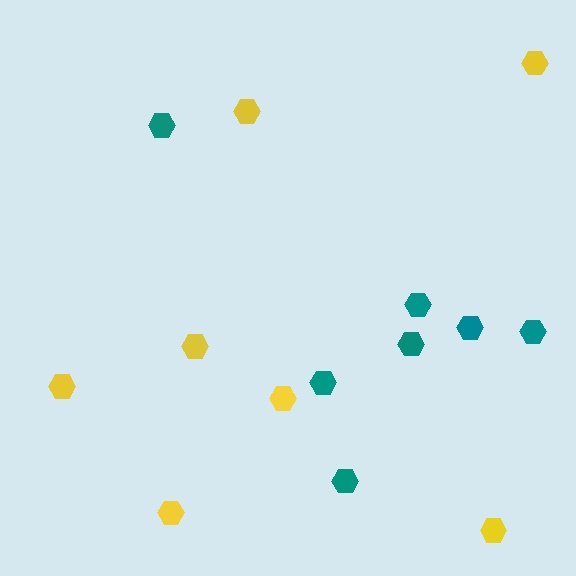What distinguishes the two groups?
There are 2 groups: one group of teal hexagons (7) and one group of yellow hexagons (7).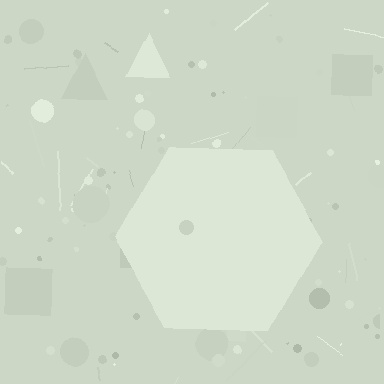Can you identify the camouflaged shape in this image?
The camouflaged shape is a hexagon.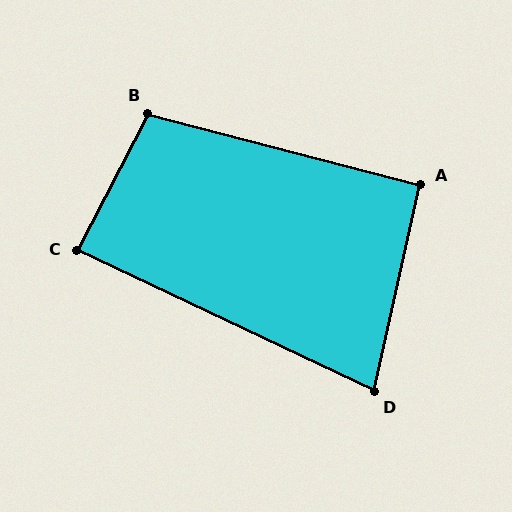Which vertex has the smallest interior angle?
D, at approximately 77 degrees.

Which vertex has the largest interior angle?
B, at approximately 103 degrees.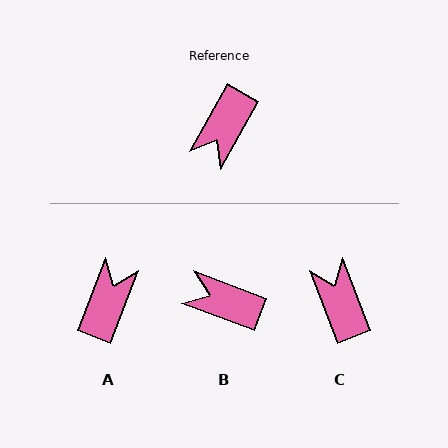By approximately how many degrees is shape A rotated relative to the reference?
Approximately 171 degrees clockwise.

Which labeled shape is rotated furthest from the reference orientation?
A, about 171 degrees away.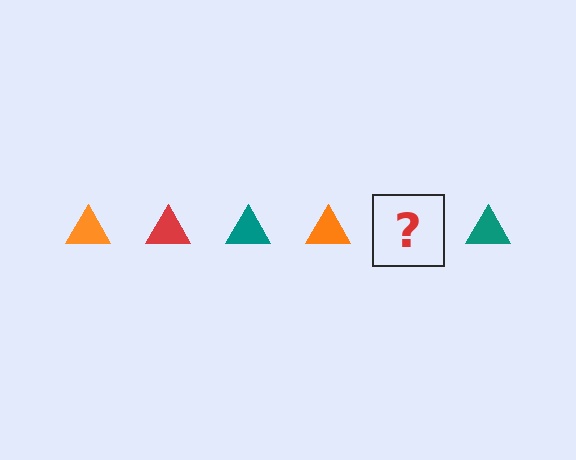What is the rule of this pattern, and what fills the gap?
The rule is that the pattern cycles through orange, red, teal triangles. The gap should be filled with a red triangle.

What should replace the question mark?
The question mark should be replaced with a red triangle.